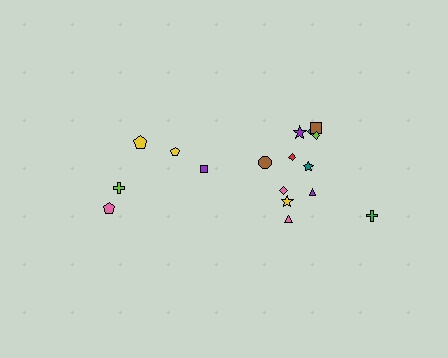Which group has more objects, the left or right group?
The right group.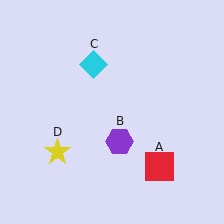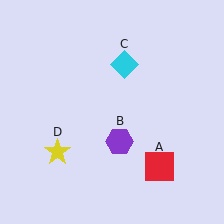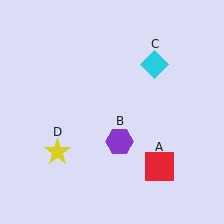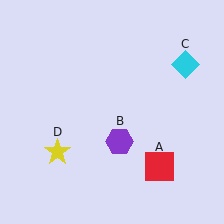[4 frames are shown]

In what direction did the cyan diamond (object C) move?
The cyan diamond (object C) moved right.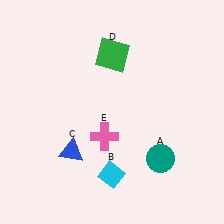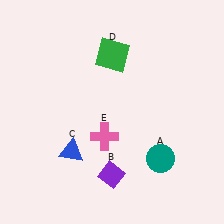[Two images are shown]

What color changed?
The diamond (B) changed from cyan in Image 1 to purple in Image 2.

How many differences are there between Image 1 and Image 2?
There is 1 difference between the two images.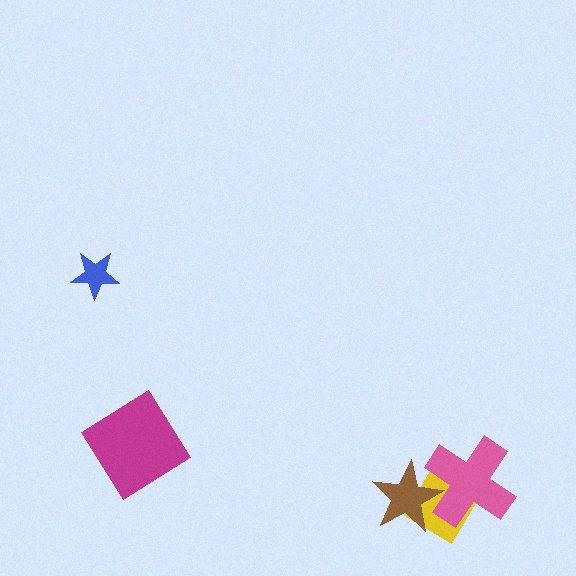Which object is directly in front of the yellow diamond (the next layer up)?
The pink cross is directly in front of the yellow diamond.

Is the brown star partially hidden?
No, no other shape covers it.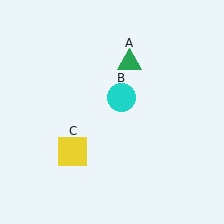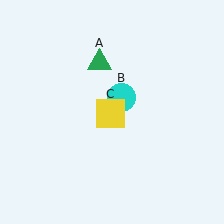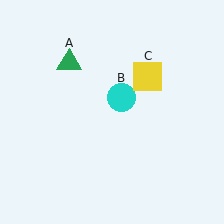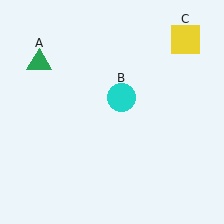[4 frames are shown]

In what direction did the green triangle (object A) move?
The green triangle (object A) moved left.